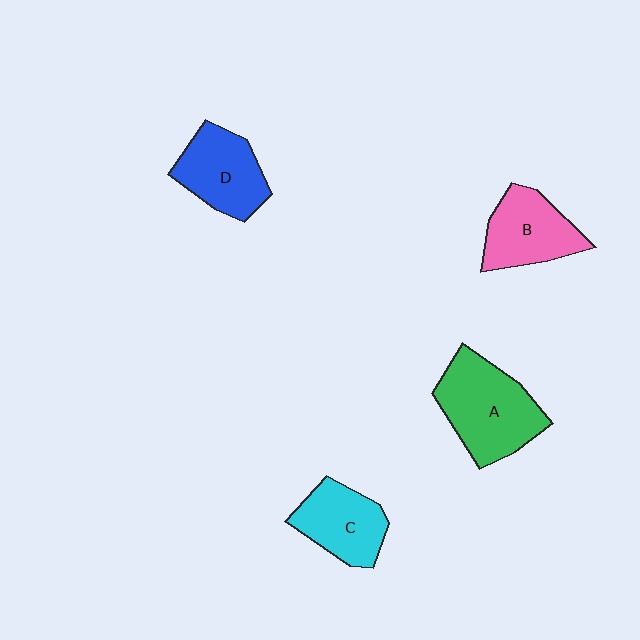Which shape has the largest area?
Shape A (green).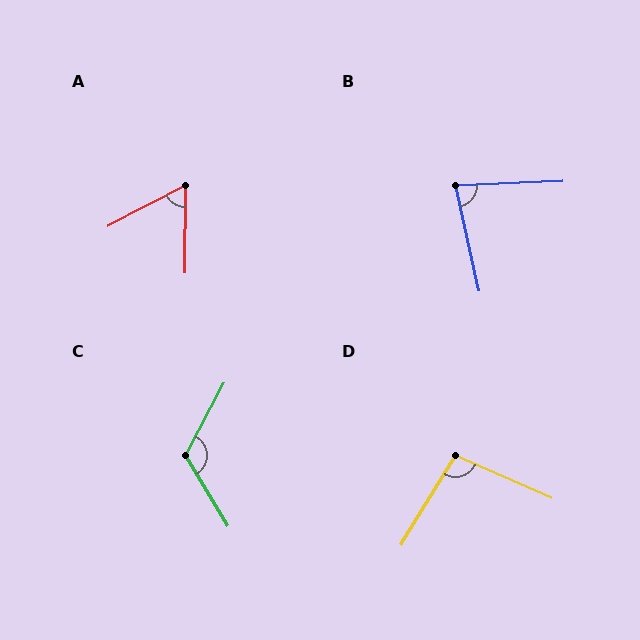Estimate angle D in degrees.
Approximately 98 degrees.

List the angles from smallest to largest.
A (62°), B (79°), D (98°), C (121°).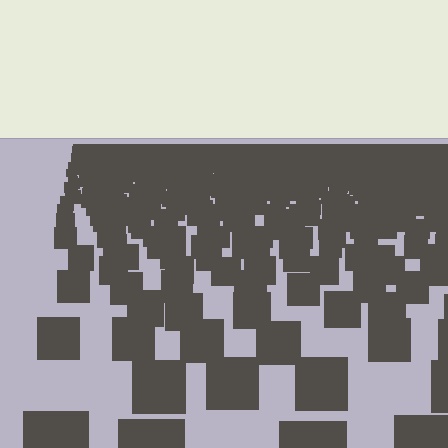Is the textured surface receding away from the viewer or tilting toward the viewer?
The surface is receding away from the viewer. Texture elements get smaller and denser toward the top.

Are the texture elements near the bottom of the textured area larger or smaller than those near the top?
Larger. Near the bottom, elements are closer to the viewer and appear at a bigger on-screen size.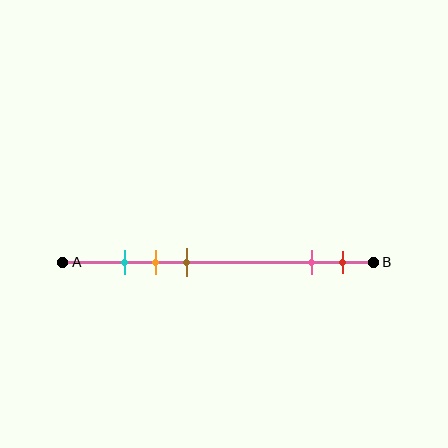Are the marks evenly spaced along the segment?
No, the marks are not evenly spaced.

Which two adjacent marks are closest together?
The cyan and orange marks are the closest adjacent pair.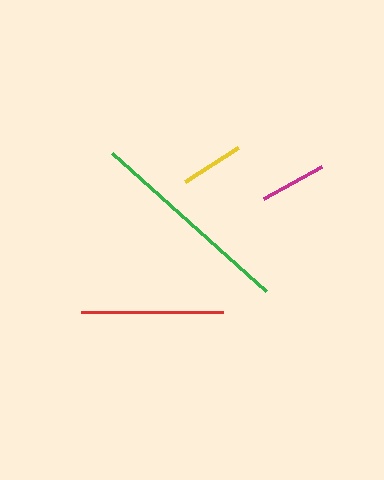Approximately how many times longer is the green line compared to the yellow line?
The green line is approximately 3.3 times the length of the yellow line.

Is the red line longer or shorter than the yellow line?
The red line is longer than the yellow line.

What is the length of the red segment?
The red segment is approximately 143 pixels long.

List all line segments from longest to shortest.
From longest to shortest: green, red, magenta, yellow.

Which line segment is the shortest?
The yellow line is the shortest at approximately 63 pixels.